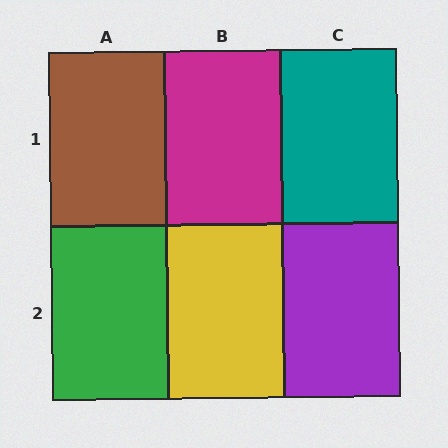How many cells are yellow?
1 cell is yellow.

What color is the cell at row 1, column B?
Magenta.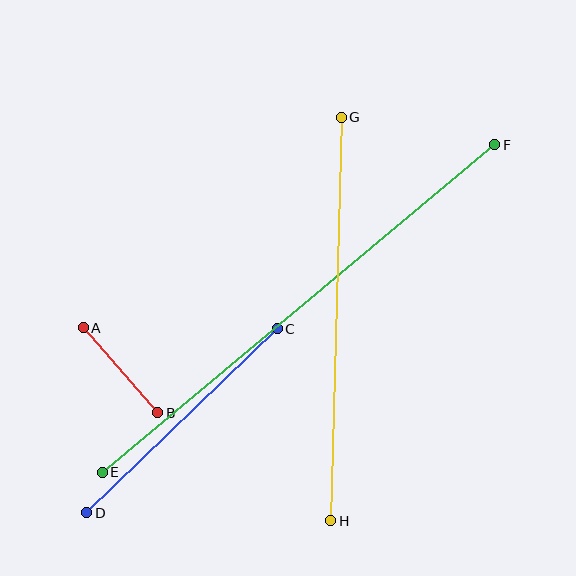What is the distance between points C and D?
The distance is approximately 265 pixels.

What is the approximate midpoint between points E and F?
The midpoint is at approximately (299, 309) pixels.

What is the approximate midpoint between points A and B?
The midpoint is at approximately (121, 370) pixels.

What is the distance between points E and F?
The distance is approximately 511 pixels.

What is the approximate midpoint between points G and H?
The midpoint is at approximately (336, 319) pixels.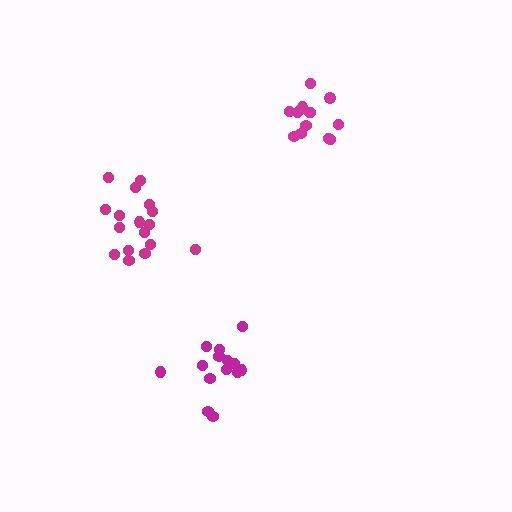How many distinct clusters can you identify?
There are 3 distinct clusters.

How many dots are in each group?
Group 1: 14 dots, Group 2: 14 dots, Group 3: 17 dots (45 total).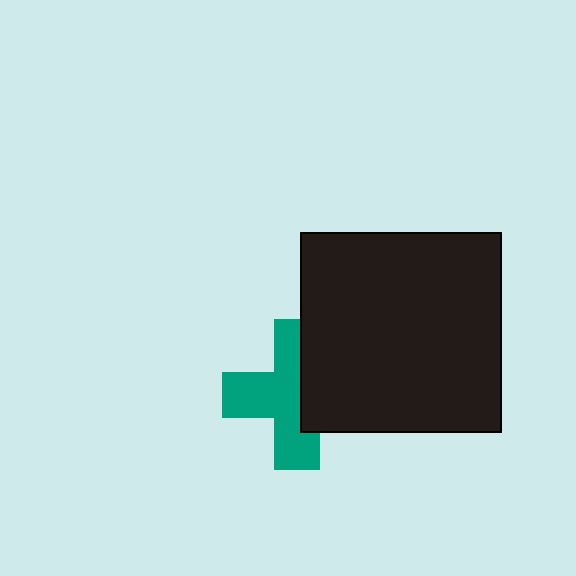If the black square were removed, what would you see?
You would see the complete teal cross.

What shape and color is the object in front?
The object in front is a black square.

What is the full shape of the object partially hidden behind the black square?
The partially hidden object is a teal cross.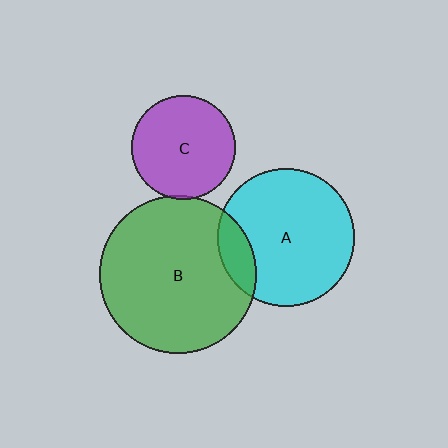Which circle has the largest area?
Circle B (green).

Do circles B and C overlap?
Yes.